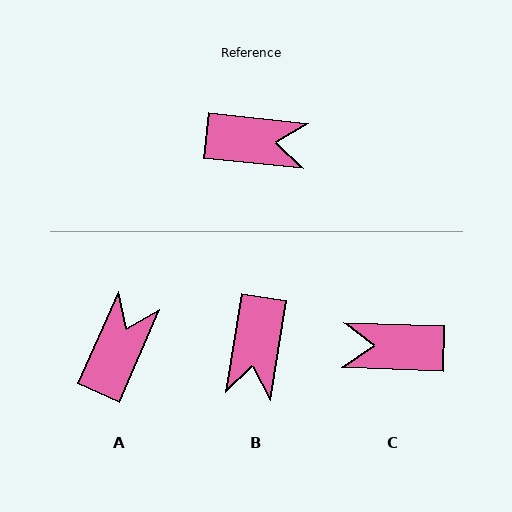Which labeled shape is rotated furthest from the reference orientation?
C, about 176 degrees away.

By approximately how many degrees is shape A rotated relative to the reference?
Approximately 72 degrees counter-clockwise.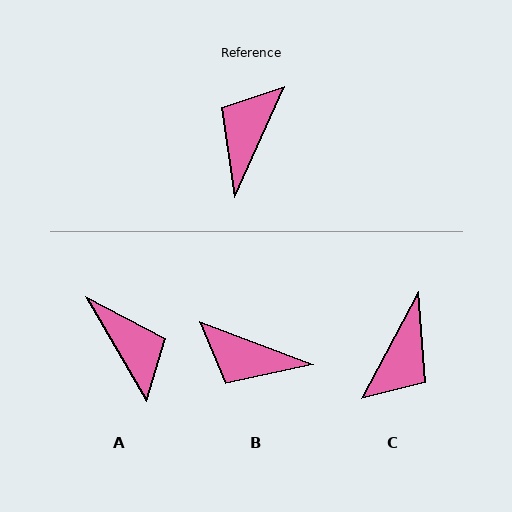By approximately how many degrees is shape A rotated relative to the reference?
Approximately 125 degrees clockwise.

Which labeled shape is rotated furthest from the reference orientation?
C, about 176 degrees away.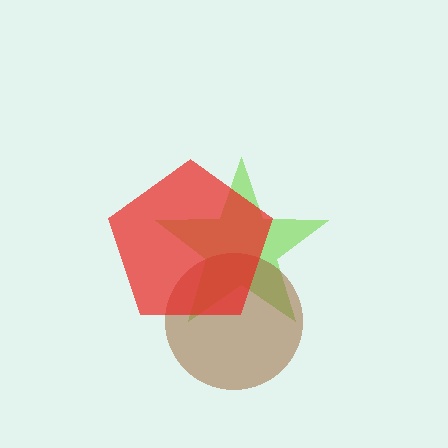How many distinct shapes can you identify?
There are 3 distinct shapes: a lime star, a brown circle, a red pentagon.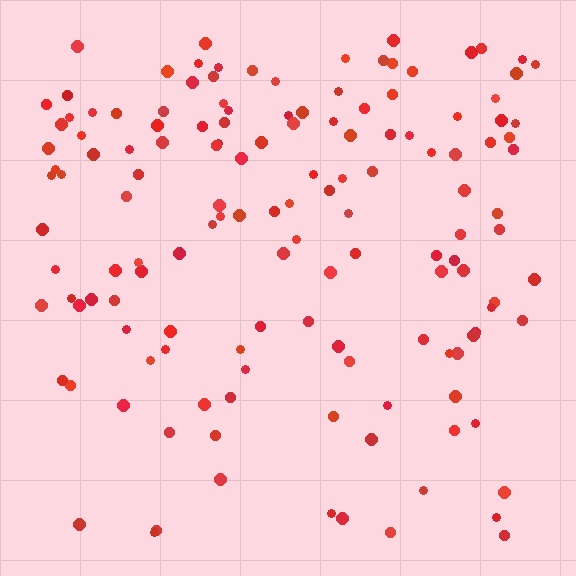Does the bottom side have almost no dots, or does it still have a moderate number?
Still a moderate number, just noticeably fewer than the top.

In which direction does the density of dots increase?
From bottom to top, with the top side densest.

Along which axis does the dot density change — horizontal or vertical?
Vertical.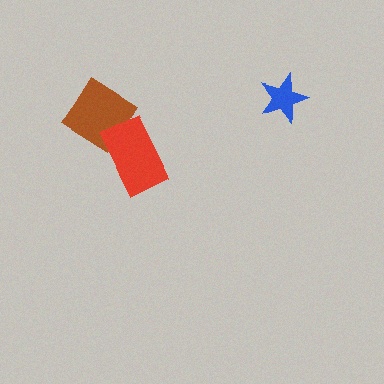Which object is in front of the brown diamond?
The red rectangle is in front of the brown diamond.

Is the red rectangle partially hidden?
No, no other shape covers it.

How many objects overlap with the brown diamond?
1 object overlaps with the brown diamond.